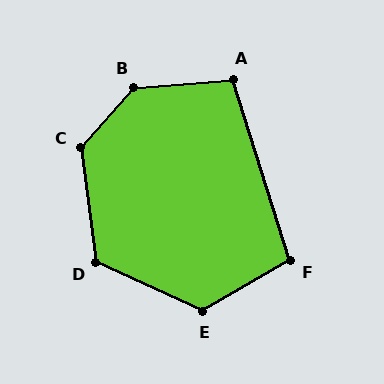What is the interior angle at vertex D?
Approximately 122 degrees (obtuse).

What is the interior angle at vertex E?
Approximately 125 degrees (obtuse).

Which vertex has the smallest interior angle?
F, at approximately 103 degrees.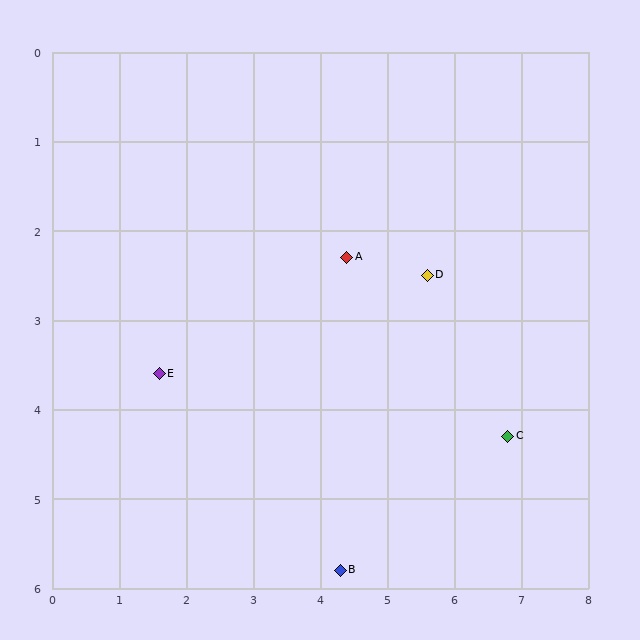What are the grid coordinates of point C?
Point C is at approximately (6.8, 4.3).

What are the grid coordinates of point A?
Point A is at approximately (4.4, 2.3).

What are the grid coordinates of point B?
Point B is at approximately (4.3, 5.8).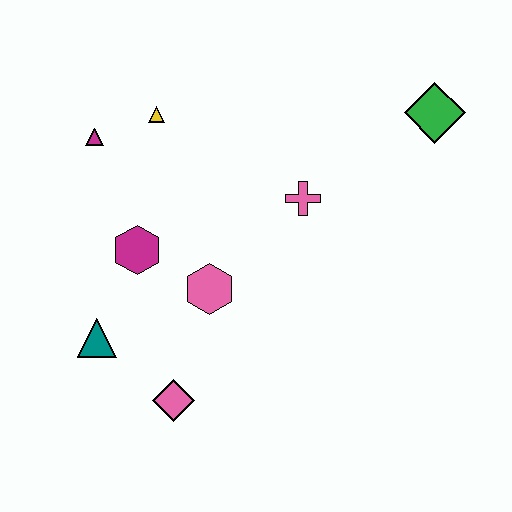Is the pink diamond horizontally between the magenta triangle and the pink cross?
Yes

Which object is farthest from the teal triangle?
The green diamond is farthest from the teal triangle.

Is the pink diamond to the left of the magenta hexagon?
No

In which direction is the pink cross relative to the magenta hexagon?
The pink cross is to the right of the magenta hexagon.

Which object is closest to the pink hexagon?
The magenta hexagon is closest to the pink hexagon.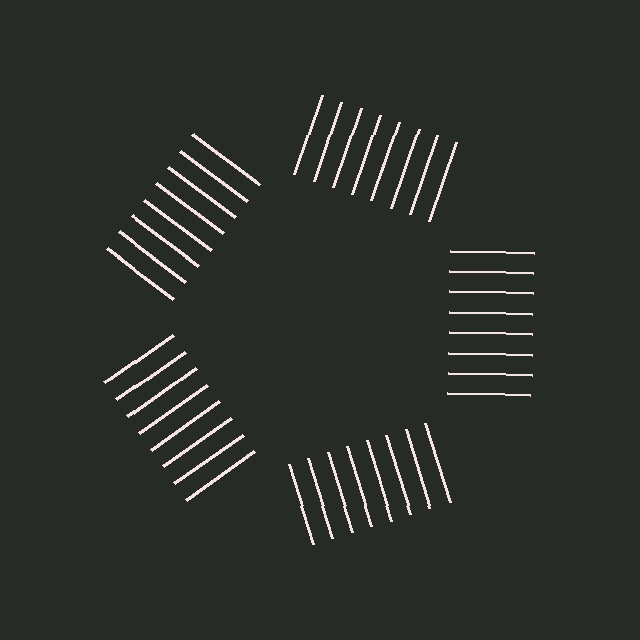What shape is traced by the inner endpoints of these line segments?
An illusory pentagon — the line segments terminate on its edges but no continuous stroke is drawn.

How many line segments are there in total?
40 — 8 along each of the 5 edges.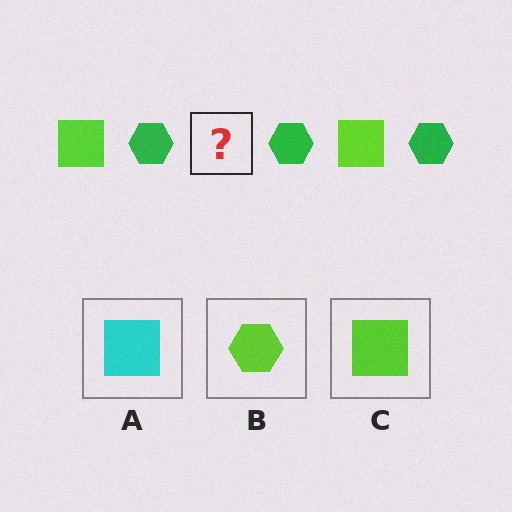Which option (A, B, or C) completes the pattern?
C.